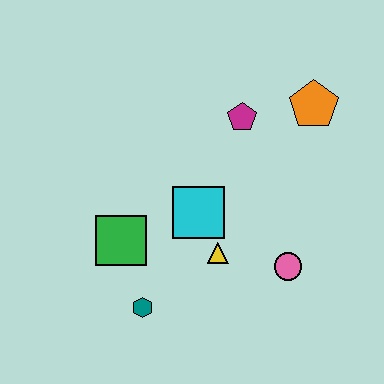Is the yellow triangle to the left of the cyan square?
No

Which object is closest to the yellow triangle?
The cyan square is closest to the yellow triangle.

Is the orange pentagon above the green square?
Yes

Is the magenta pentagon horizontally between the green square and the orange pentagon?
Yes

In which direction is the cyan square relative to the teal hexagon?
The cyan square is above the teal hexagon.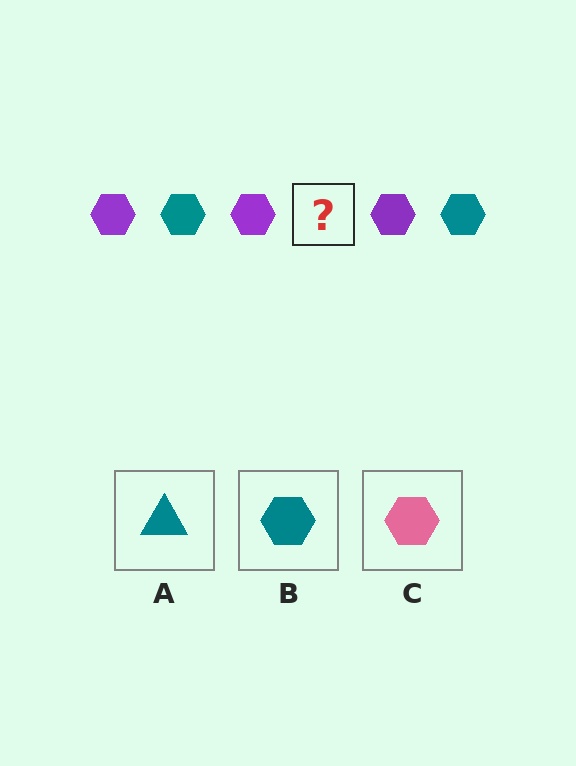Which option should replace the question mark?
Option B.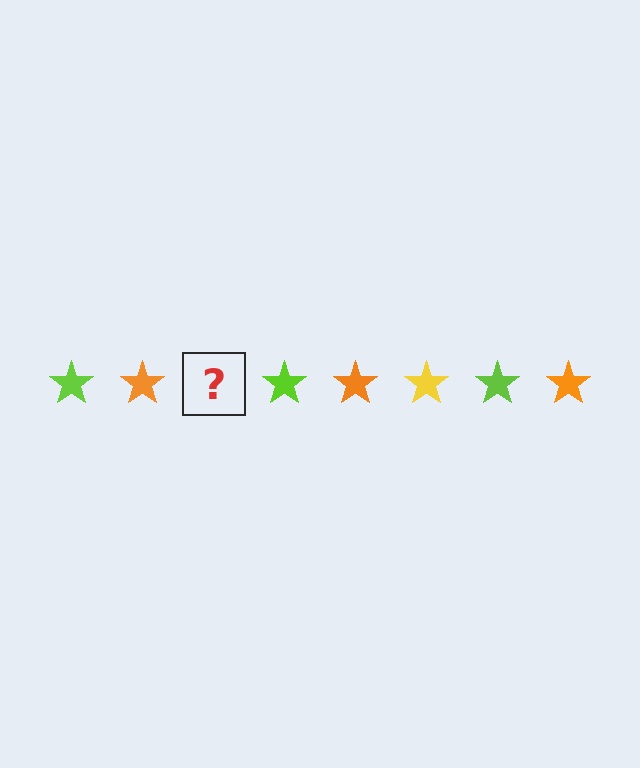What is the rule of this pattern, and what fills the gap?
The rule is that the pattern cycles through lime, orange, yellow stars. The gap should be filled with a yellow star.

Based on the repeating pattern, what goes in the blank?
The blank should be a yellow star.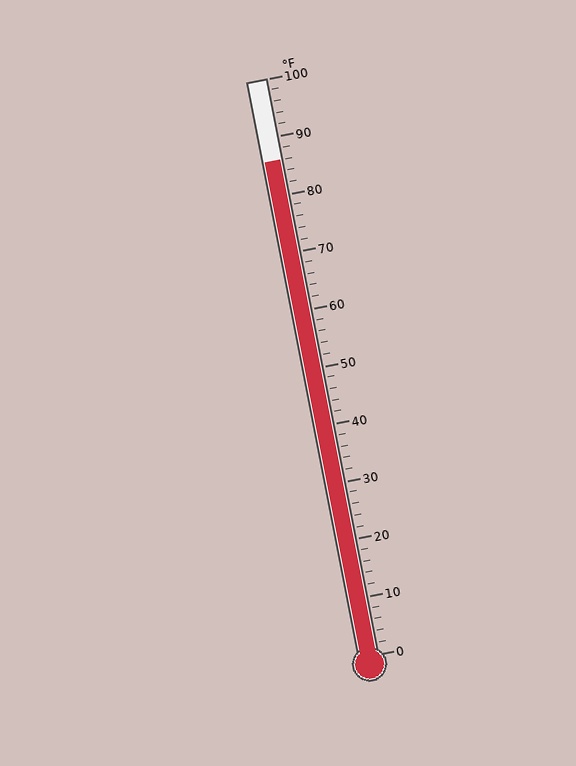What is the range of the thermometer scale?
The thermometer scale ranges from 0°F to 100°F.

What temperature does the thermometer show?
The thermometer shows approximately 86°F.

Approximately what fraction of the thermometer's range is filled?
The thermometer is filled to approximately 85% of its range.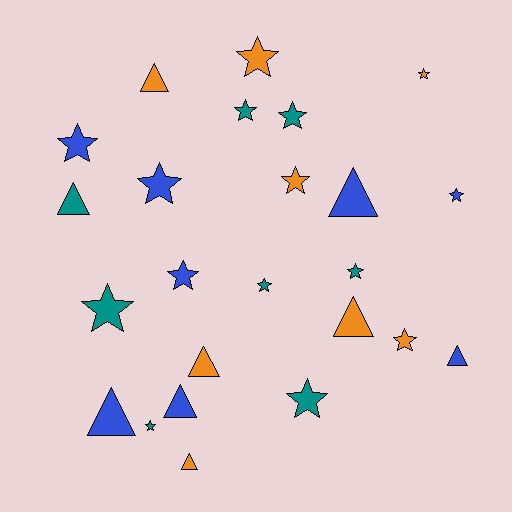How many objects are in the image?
There are 24 objects.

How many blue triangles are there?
There are 4 blue triangles.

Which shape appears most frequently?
Star, with 15 objects.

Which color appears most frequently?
Blue, with 8 objects.